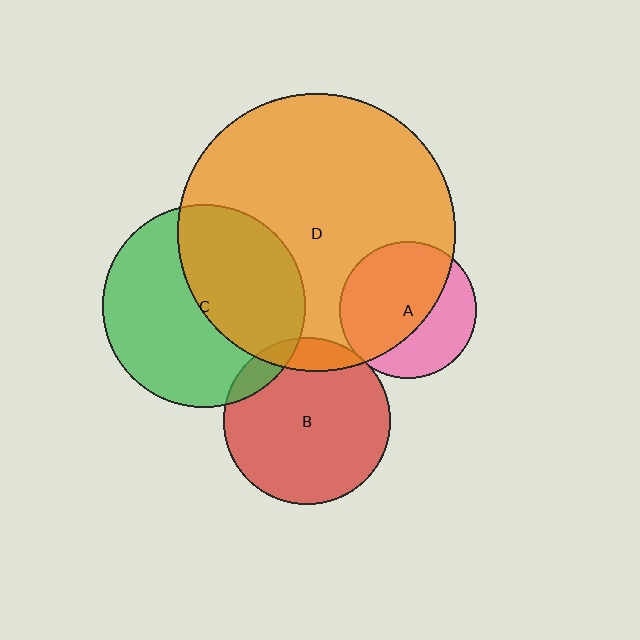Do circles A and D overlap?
Yes.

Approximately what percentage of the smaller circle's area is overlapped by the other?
Approximately 60%.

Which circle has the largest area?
Circle D (orange).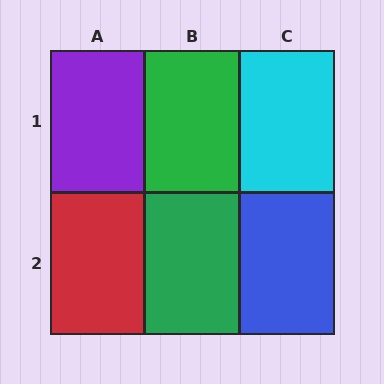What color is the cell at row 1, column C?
Cyan.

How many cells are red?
1 cell is red.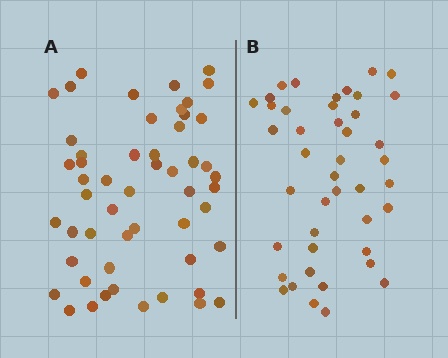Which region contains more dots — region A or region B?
Region A (the left region) has more dots.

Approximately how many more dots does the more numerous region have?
Region A has roughly 10 or so more dots than region B.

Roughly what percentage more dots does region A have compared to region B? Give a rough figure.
About 25% more.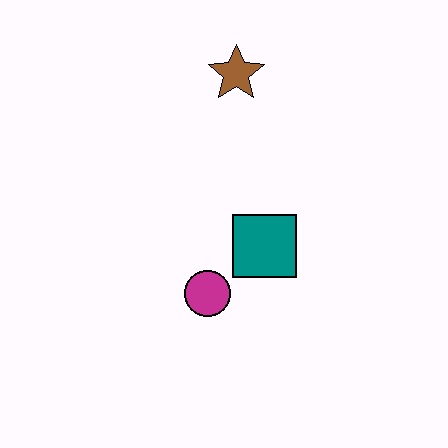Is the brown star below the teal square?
No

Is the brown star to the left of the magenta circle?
No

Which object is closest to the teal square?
The magenta circle is closest to the teal square.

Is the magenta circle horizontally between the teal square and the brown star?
No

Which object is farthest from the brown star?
The magenta circle is farthest from the brown star.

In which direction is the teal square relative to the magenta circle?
The teal square is to the right of the magenta circle.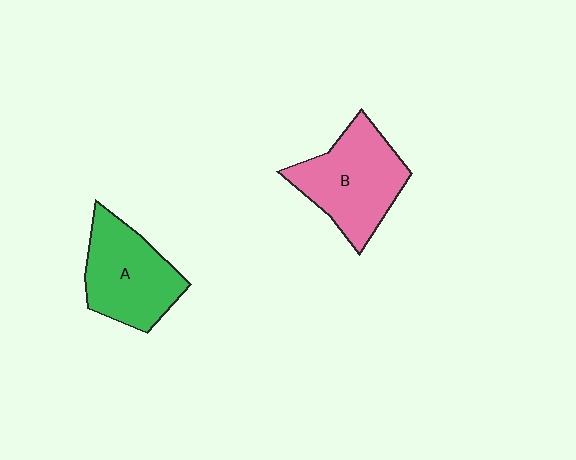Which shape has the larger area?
Shape B (pink).